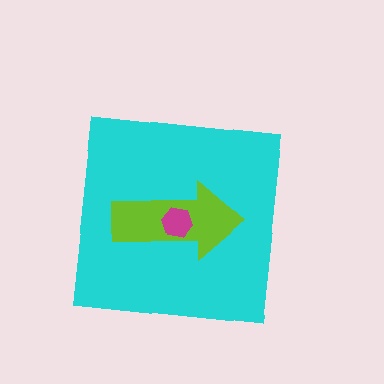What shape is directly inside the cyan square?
The lime arrow.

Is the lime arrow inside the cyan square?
Yes.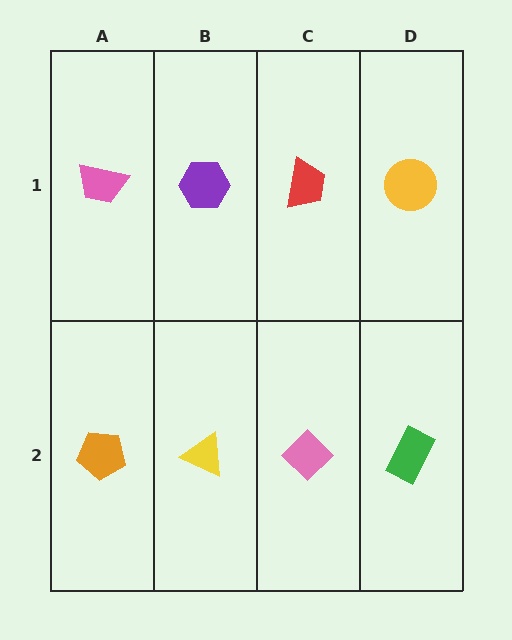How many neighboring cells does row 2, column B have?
3.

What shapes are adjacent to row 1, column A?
An orange pentagon (row 2, column A), a purple hexagon (row 1, column B).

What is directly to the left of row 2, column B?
An orange pentagon.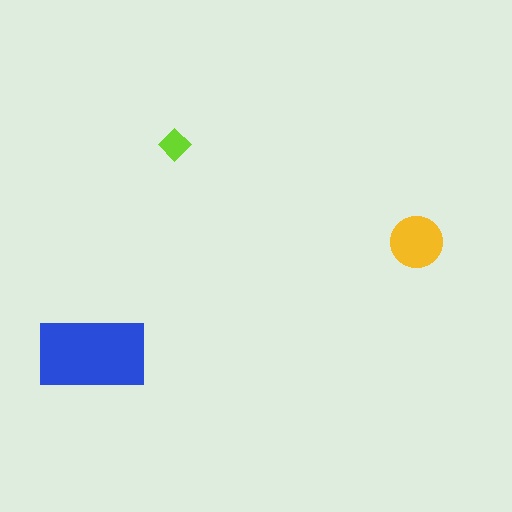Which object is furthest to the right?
The yellow circle is rightmost.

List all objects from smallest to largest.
The lime diamond, the yellow circle, the blue rectangle.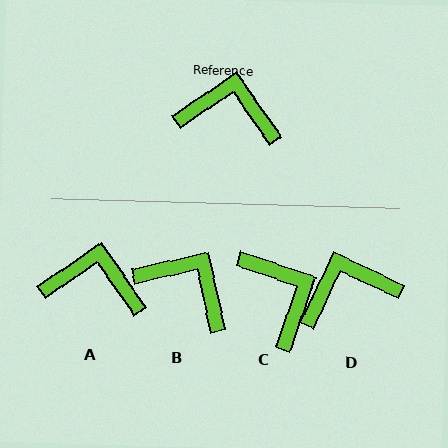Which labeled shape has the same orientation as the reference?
A.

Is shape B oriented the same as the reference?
No, it is off by about 22 degrees.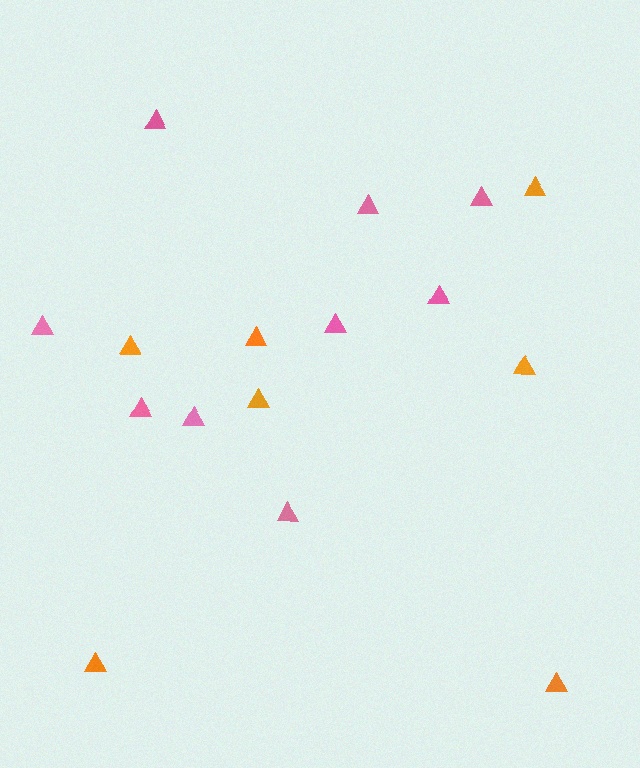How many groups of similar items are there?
There are 2 groups: one group of orange triangles (7) and one group of pink triangles (9).